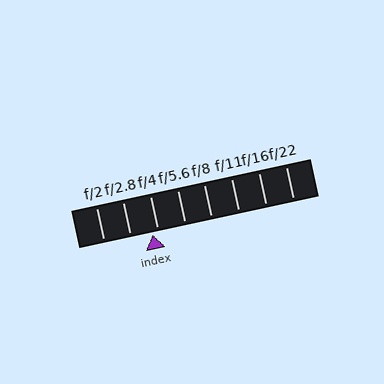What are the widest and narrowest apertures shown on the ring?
The widest aperture shown is f/2 and the narrowest is f/22.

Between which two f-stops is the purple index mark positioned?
The index mark is between f/2.8 and f/4.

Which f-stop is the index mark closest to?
The index mark is closest to f/4.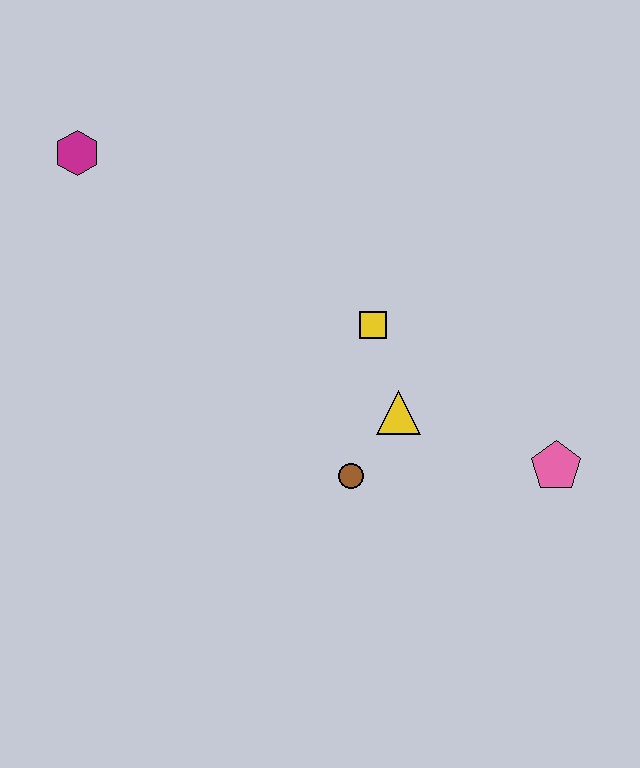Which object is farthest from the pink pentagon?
The magenta hexagon is farthest from the pink pentagon.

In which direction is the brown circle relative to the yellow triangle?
The brown circle is below the yellow triangle.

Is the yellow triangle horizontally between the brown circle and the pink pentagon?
Yes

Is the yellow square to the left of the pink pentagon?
Yes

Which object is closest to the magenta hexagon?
The yellow square is closest to the magenta hexagon.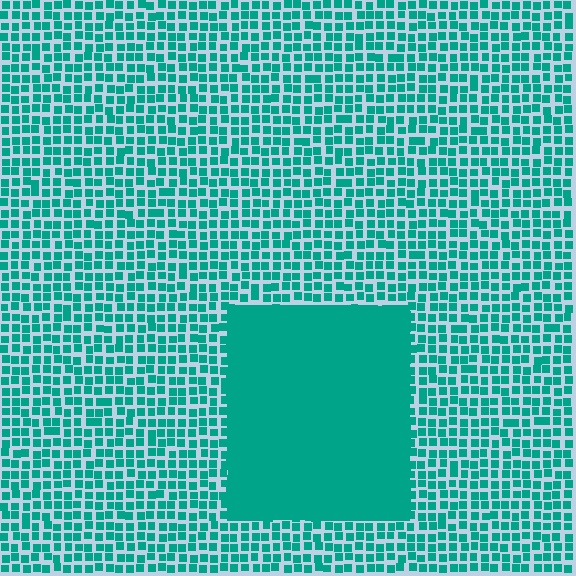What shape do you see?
I see a rectangle.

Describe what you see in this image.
The image contains small teal elements arranged at two different densities. A rectangle-shaped region is visible where the elements are more densely packed than the surrounding area.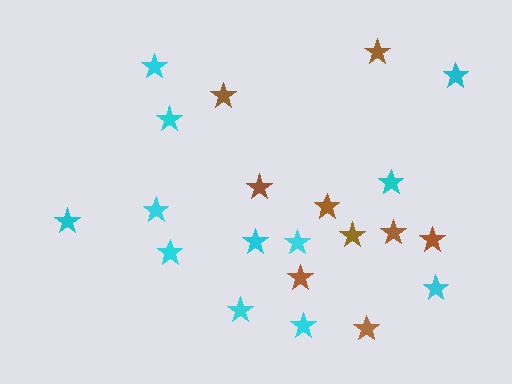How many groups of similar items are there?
There are 2 groups: one group of brown stars (9) and one group of cyan stars (12).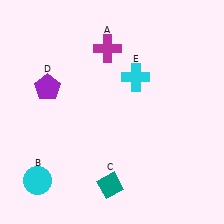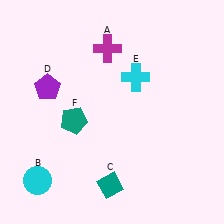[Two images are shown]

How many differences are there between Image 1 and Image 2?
There is 1 difference between the two images.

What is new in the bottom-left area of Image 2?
A teal pentagon (F) was added in the bottom-left area of Image 2.